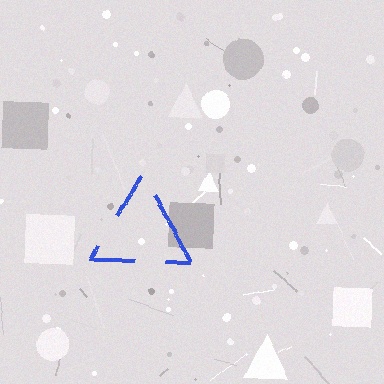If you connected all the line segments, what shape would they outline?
They would outline a triangle.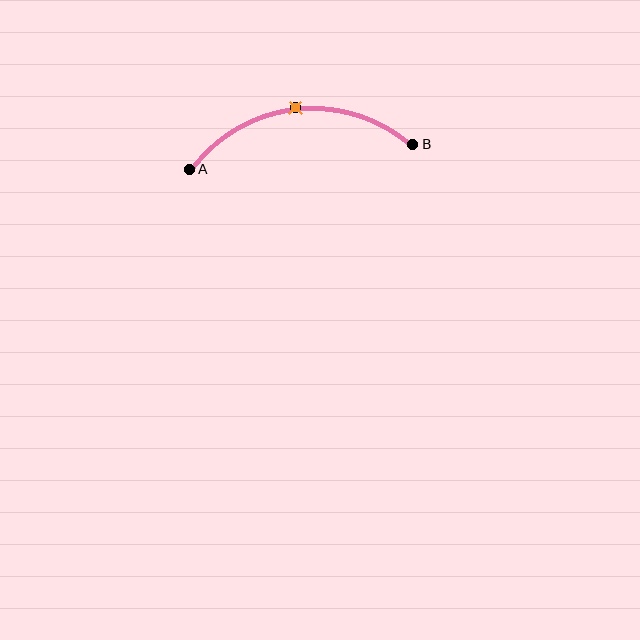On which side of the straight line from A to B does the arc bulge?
The arc bulges above the straight line connecting A and B.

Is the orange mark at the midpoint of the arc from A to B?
Yes. The orange mark lies on the arc at equal arc-length from both A and B — it is the arc midpoint.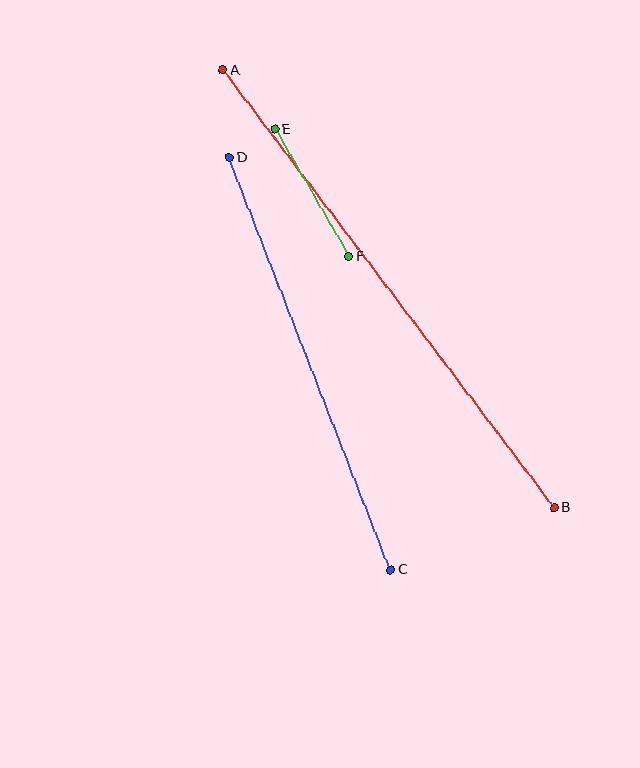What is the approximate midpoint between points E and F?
The midpoint is at approximately (312, 193) pixels.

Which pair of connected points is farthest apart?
Points A and B are farthest apart.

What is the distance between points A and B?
The distance is approximately 549 pixels.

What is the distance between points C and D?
The distance is approximately 443 pixels.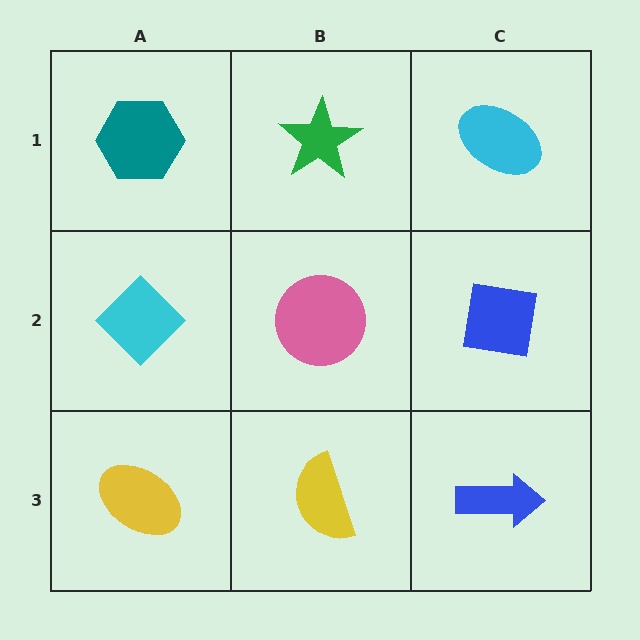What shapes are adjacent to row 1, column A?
A cyan diamond (row 2, column A), a green star (row 1, column B).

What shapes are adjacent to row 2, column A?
A teal hexagon (row 1, column A), a yellow ellipse (row 3, column A), a pink circle (row 2, column B).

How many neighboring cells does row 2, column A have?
3.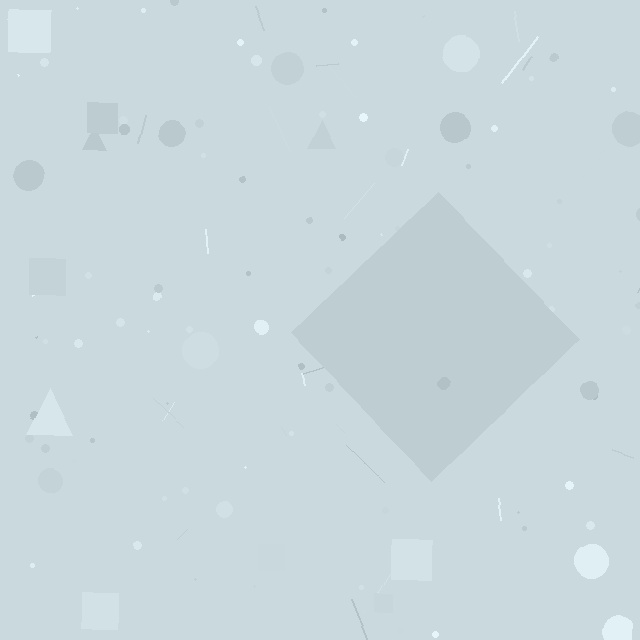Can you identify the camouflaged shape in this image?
The camouflaged shape is a diamond.